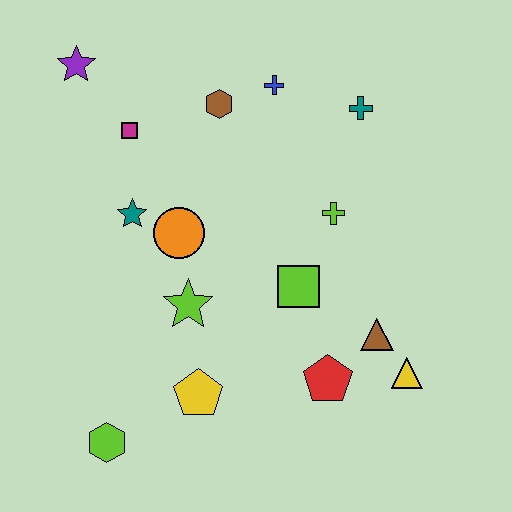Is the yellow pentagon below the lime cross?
Yes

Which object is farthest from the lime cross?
The lime hexagon is farthest from the lime cross.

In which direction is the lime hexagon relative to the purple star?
The lime hexagon is below the purple star.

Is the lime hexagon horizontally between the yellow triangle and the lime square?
No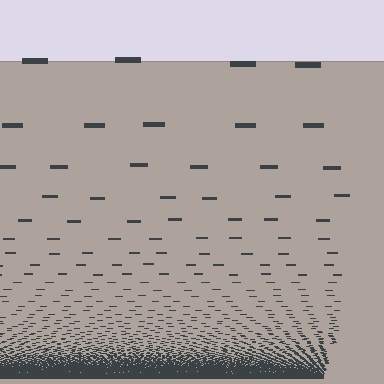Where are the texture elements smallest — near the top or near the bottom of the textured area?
Near the bottom.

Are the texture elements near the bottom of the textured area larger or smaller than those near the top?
Smaller. The gradient is inverted — elements near the bottom are smaller and denser.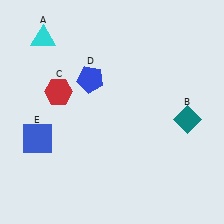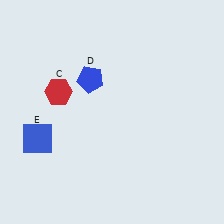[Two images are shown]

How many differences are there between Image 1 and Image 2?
There are 2 differences between the two images.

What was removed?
The cyan triangle (A), the teal diamond (B) were removed in Image 2.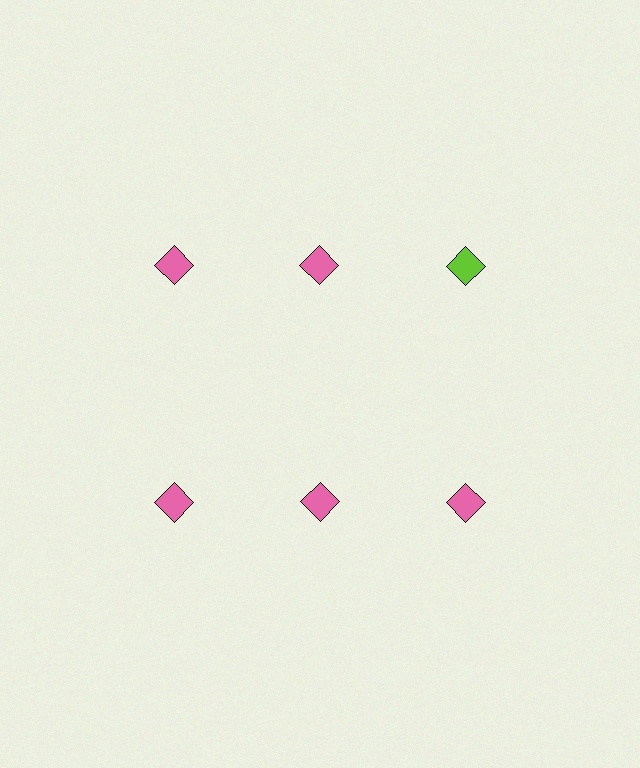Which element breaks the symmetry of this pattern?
The lime diamond in the top row, center column breaks the symmetry. All other shapes are pink diamonds.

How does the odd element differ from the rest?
It has a different color: lime instead of pink.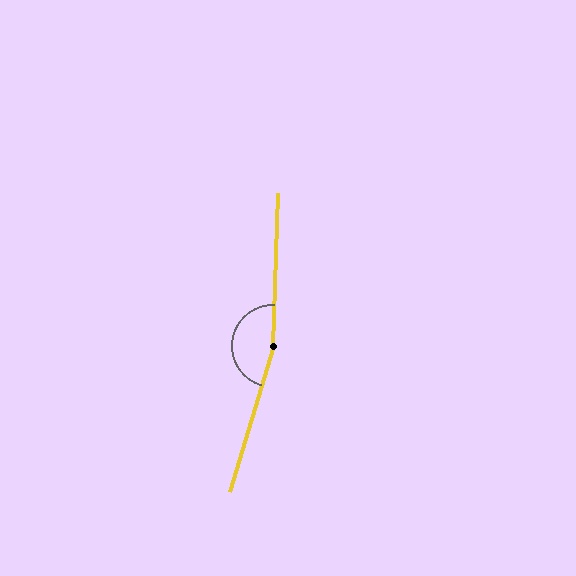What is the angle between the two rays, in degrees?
Approximately 165 degrees.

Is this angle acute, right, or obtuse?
It is obtuse.